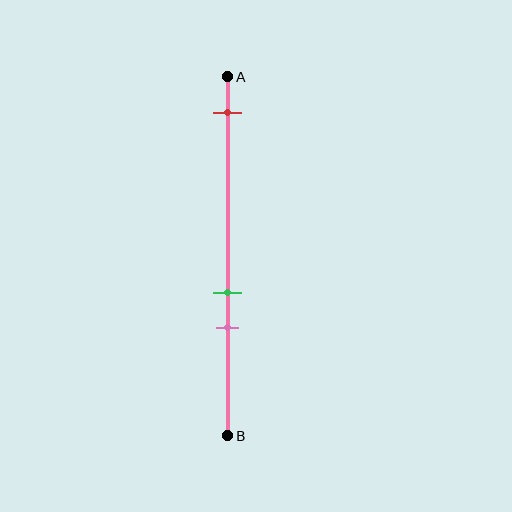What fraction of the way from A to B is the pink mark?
The pink mark is approximately 70% (0.7) of the way from A to B.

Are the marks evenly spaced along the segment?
No, the marks are not evenly spaced.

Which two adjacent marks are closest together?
The green and pink marks are the closest adjacent pair.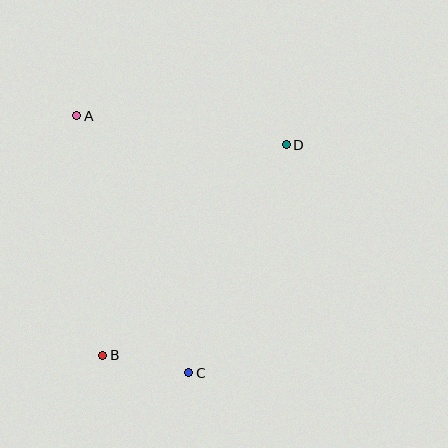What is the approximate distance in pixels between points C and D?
The distance between C and D is approximately 248 pixels.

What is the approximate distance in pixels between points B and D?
The distance between B and D is approximately 280 pixels.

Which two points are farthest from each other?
Points A and C are farthest from each other.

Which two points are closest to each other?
Points B and C are closest to each other.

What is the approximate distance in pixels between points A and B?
The distance between A and B is approximately 241 pixels.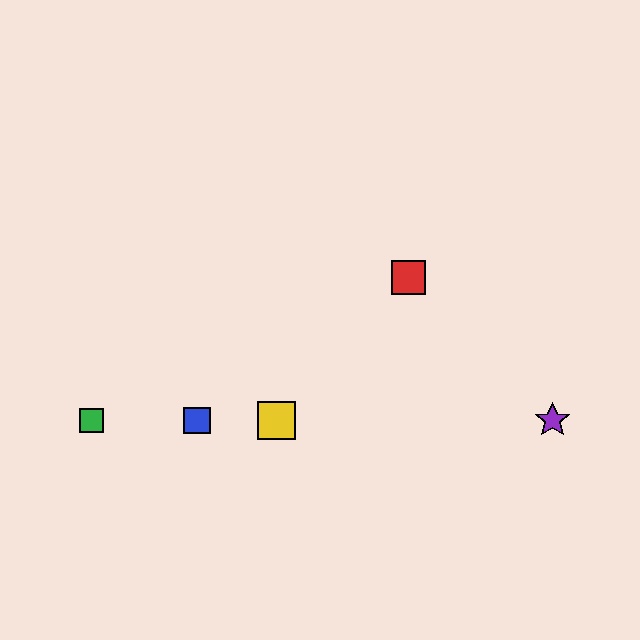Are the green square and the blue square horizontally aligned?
Yes, both are at y≈420.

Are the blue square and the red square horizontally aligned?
No, the blue square is at y≈420 and the red square is at y≈277.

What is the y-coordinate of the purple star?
The purple star is at y≈420.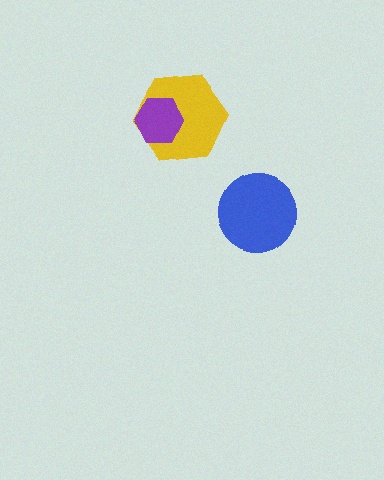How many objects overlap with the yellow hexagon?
1 object overlaps with the yellow hexagon.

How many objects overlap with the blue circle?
0 objects overlap with the blue circle.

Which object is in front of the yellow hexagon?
The purple hexagon is in front of the yellow hexagon.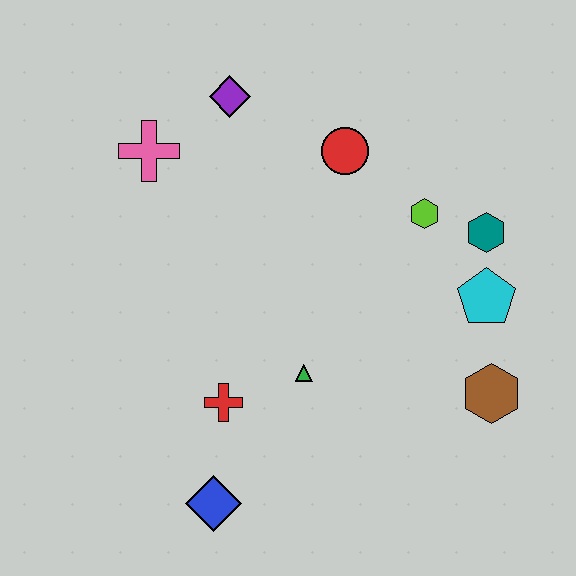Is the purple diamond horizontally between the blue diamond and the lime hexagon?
Yes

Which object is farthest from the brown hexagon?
The pink cross is farthest from the brown hexagon.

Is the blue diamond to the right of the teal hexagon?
No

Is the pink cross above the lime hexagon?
Yes